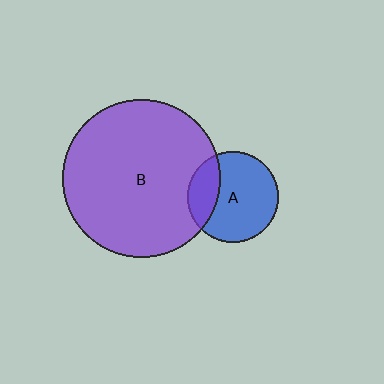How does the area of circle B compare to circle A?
Approximately 3.0 times.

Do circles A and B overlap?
Yes.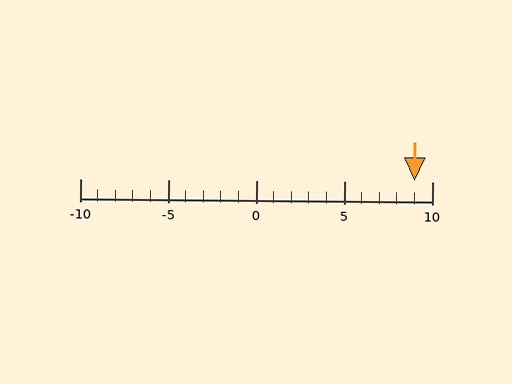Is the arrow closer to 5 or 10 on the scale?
The arrow is closer to 10.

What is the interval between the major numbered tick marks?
The major tick marks are spaced 5 units apart.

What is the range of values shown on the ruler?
The ruler shows values from -10 to 10.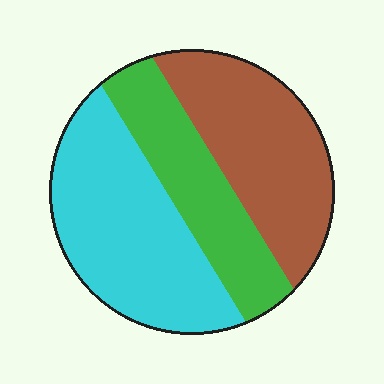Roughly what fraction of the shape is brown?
Brown covers 34% of the shape.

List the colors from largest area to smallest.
From largest to smallest: cyan, brown, green.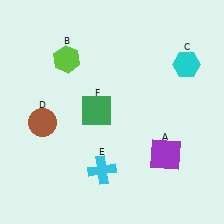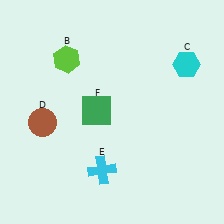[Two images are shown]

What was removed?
The purple square (A) was removed in Image 2.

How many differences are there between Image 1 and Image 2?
There is 1 difference between the two images.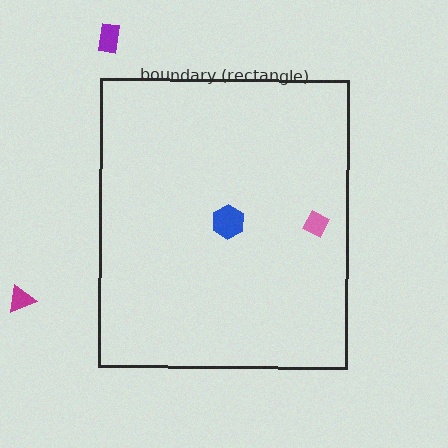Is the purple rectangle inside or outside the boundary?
Outside.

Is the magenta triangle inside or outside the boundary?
Outside.